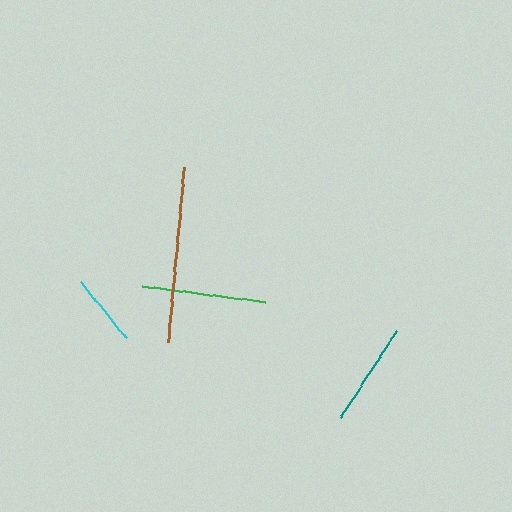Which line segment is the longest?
The brown line is the longest at approximately 175 pixels.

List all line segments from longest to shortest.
From longest to shortest: brown, green, teal, cyan.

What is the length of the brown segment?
The brown segment is approximately 175 pixels long.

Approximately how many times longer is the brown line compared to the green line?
The brown line is approximately 1.4 times the length of the green line.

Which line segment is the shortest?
The cyan line is the shortest at approximately 74 pixels.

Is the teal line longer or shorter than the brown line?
The brown line is longer than the teal line.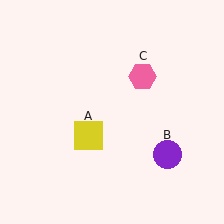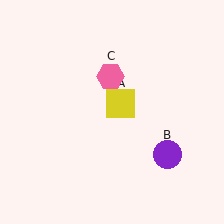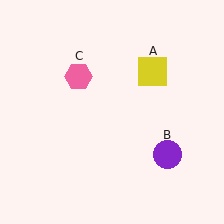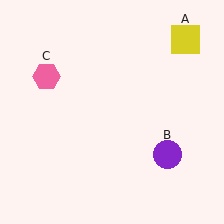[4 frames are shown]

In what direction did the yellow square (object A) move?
The yellow square (object A) moved up and to the right.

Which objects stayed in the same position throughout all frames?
Purple circle (object B) remained stationary.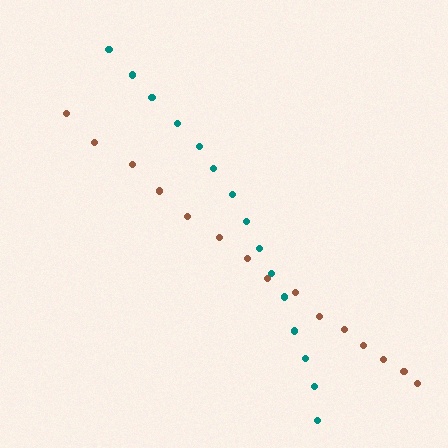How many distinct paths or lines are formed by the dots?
There are 2 distinct paths.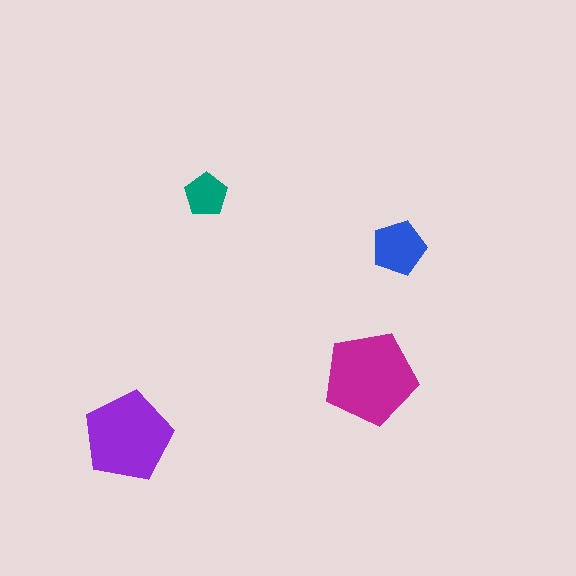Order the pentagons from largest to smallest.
the magenta one, the purple one, the blue one, the teal one.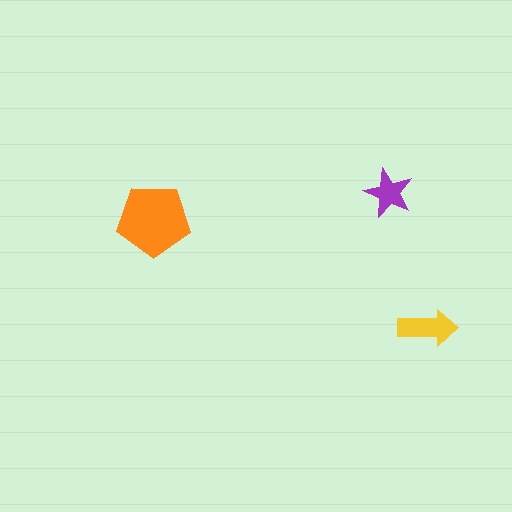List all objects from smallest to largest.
The purple star, the yellow arrow, the orange pentagon.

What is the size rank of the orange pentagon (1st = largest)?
1st.